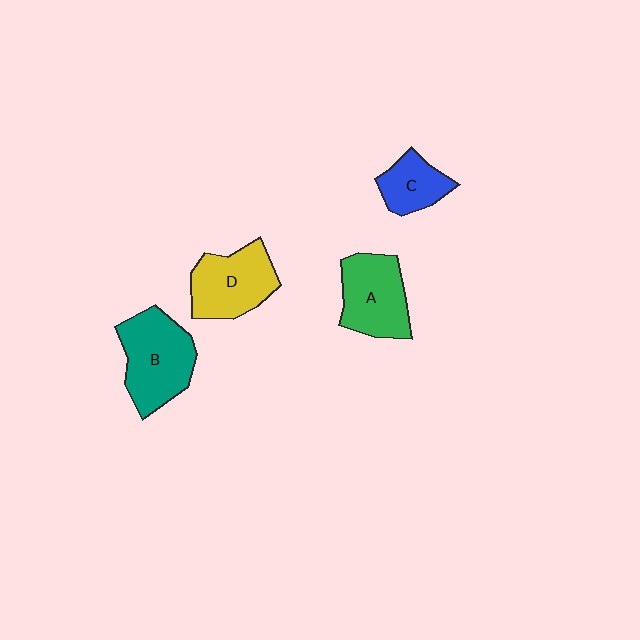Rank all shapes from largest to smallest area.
From largest to smallest: B (teal), D (yellow), A (green), C (blue).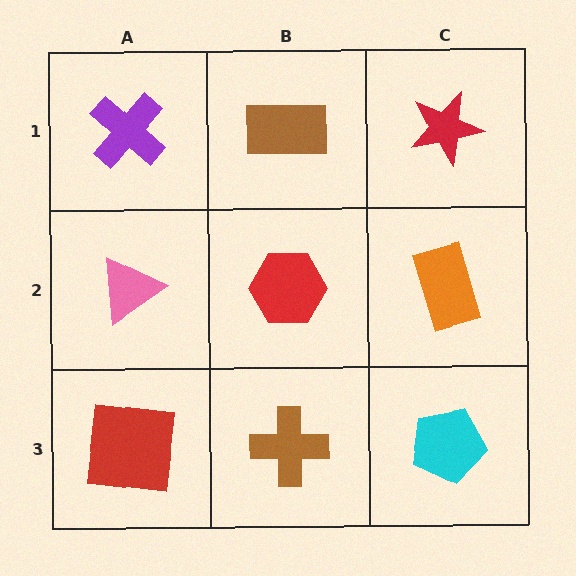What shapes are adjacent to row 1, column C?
An orange rectangle (row 2, column C), a brown rectangle (row 1, column B).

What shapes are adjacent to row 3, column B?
A red hexagon (row 2, column B), a red square (row 3, column A), a cyan pentagon (row 3, column C).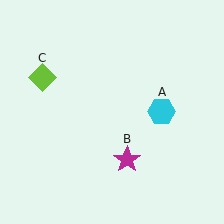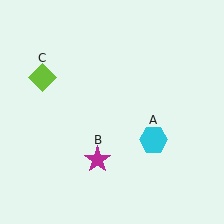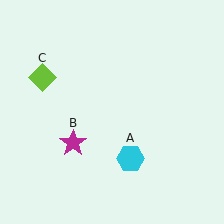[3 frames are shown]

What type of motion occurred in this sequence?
The cyan hexagon (object A), magenta star (object B) rotated clockwise around the center of the scene.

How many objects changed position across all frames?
2 objects changed position: cyan hexagon (object A), magenta star (object B).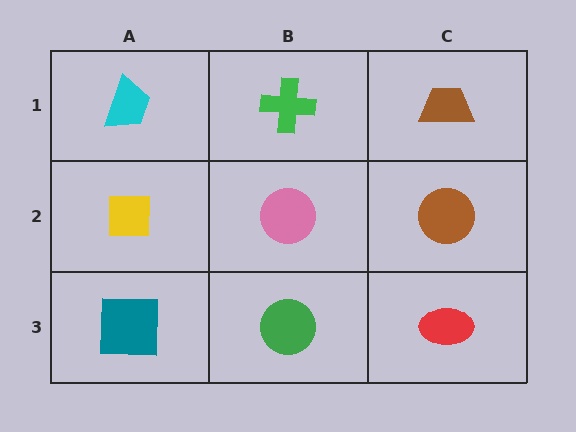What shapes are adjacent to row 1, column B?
A pink circle (row 2, column B), a cyan trapezoid (row 1, column A), a brown trapezoid (row 1, column C).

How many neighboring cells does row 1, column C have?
2.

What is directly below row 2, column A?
A teal square.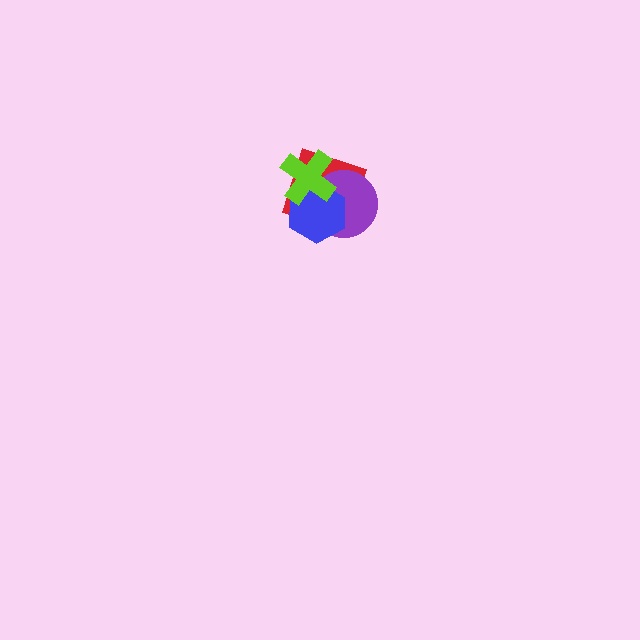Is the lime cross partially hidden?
No, no other shape covers it.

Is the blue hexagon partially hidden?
Yes, it is partially covered by another shape.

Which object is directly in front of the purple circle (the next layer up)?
The blue hexagon is directly in front of the purple circle.